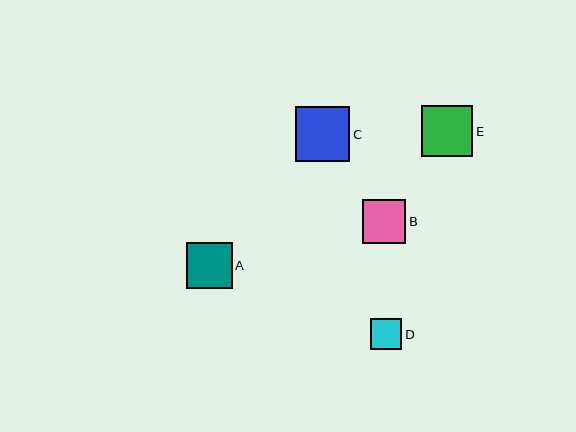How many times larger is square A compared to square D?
Square A is approximately 1.5 times the size of square D.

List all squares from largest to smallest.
From largest to smallest: C, E, A, B, D.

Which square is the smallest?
Square D is the smallest with a size of approximately 31 pixels.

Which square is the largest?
Square C is the largest with a size of approximately 55 pixels.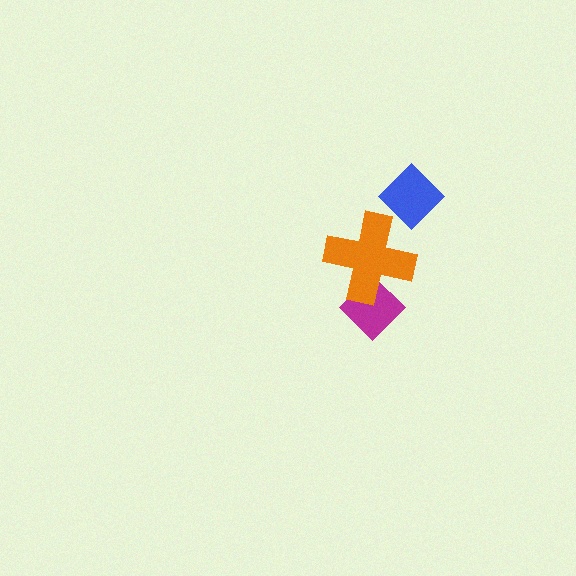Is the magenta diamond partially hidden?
Yes, it is partially covered by another shape.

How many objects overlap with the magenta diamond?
1 object overlaps with the magenta diamond.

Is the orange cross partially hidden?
No, no other shape covers it.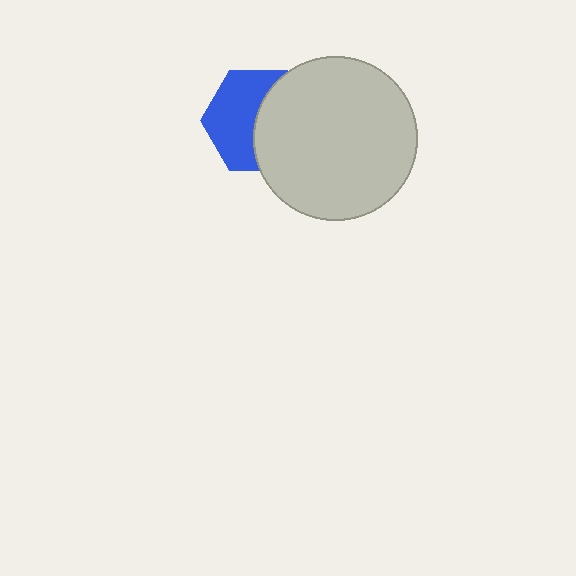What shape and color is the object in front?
The object in front is a light gray circle.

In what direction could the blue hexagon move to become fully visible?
The blue hexagon could move left. That would shift it out from behind the light gray circle entirely.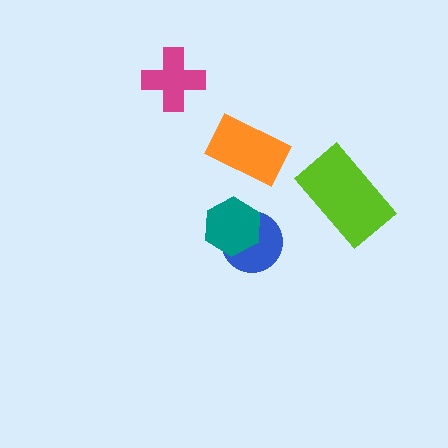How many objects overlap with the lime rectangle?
0 objects overlap with the lime rectangle.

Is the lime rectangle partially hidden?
No, no other shape covers it.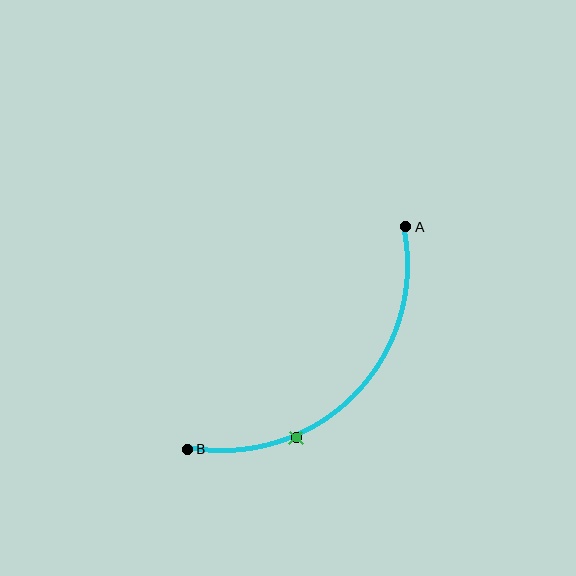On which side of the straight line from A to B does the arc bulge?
The arc bulges below and to the right of the straight line connecting A and B.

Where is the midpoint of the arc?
The arc midpoint is the point on the curve farthest from the straight line joining A and B. It sits below and to the right of that line.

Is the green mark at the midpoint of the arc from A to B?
No. The green mark lies on the arc but is closer to endpoint B. The arc midpoint would be at the point on the curve equidistant along the arc from both A and B.